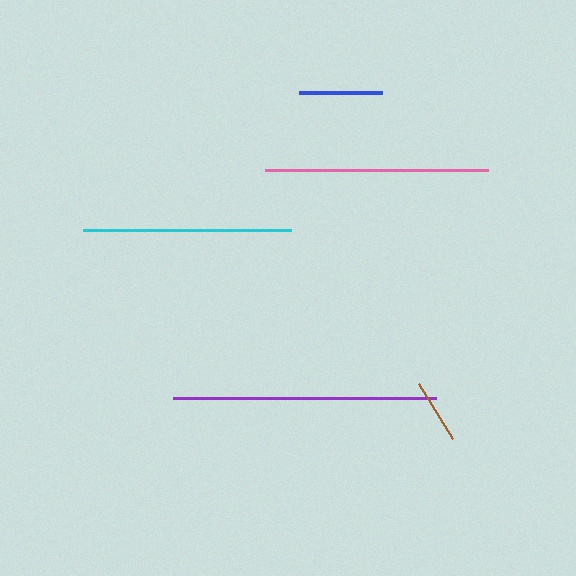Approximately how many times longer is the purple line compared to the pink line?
The purple line is approximately 1.2 times the length of the pink line.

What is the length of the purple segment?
The purple segment is approximately 263 pixels long.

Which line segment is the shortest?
The brown line is the shortest at approximately 64 pixels.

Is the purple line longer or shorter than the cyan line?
The purple line is longer than the cyan line.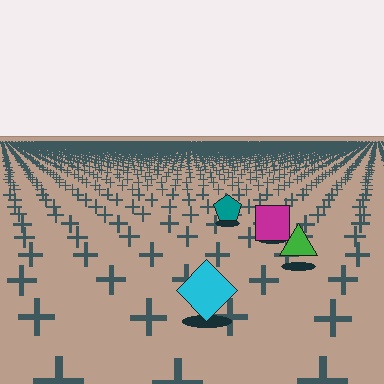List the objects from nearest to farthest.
From nearest to farthest: the cyan diamond, the green triangle, the magenta square, the teal pentagon.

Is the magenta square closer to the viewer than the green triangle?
No. The green triangle is closer — you can tell from the texture gradient: the ground texture is coarser near it.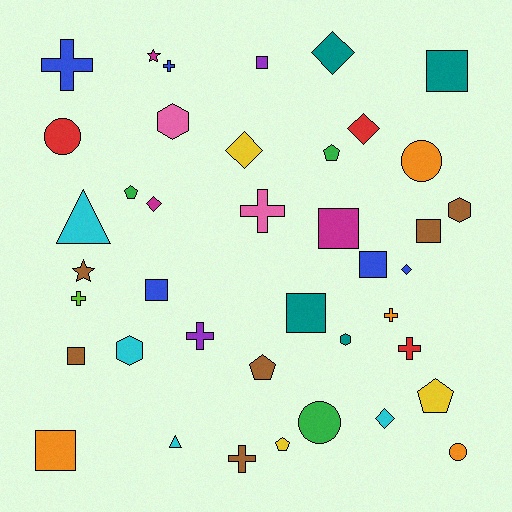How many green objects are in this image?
There are 3 green objects.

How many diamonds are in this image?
There are 6 diamonds.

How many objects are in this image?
There are 40 objects.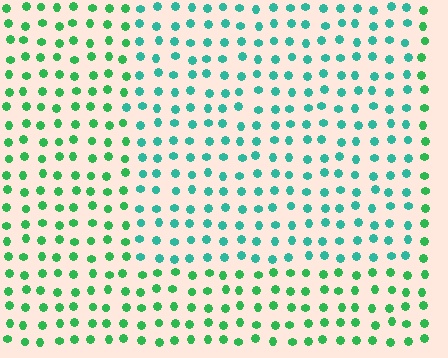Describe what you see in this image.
The image is filled with small green elements in a uniform arrangement. A rectangle-shaped region is visible where the elements are tinted to a slightly different hue, forming a subtle color boundary.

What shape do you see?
I see a rectangle.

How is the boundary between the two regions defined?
The boundary is defined purely by a slight shift in hue (about 34 degrees). Spacing, size, and orientation are identical on both sides.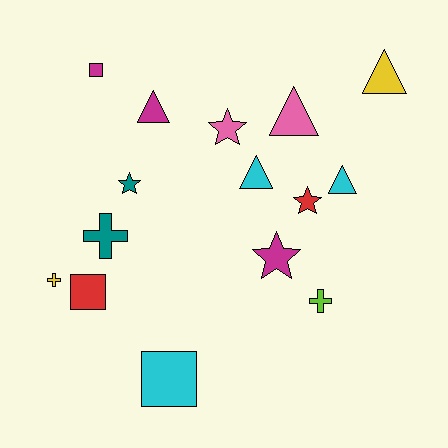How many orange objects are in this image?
There are no orange objects.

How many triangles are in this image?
There are 5 triangles.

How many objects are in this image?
There are 15 objects.